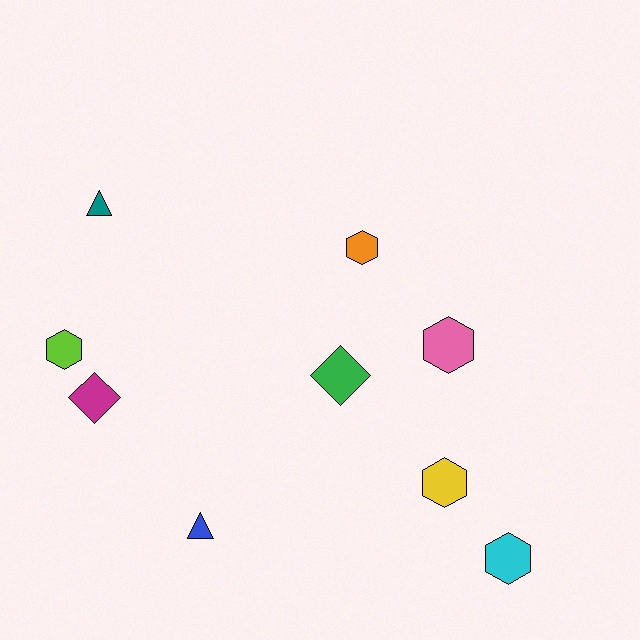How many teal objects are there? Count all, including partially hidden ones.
There is 1 teal object.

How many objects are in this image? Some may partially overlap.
There are 9 objects.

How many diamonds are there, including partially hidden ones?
There are 2 diamonds.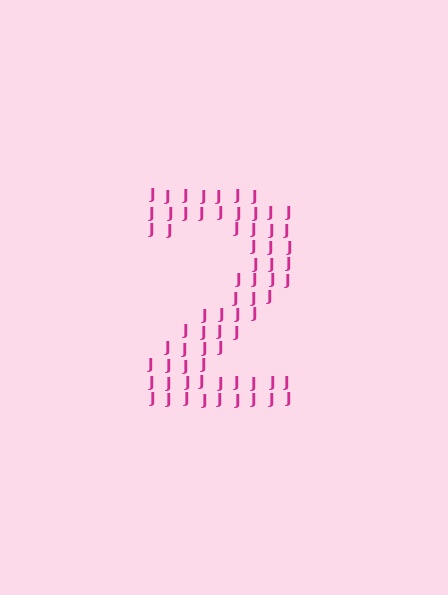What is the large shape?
The large shape is the digit 2.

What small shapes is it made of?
It is made of small letter J's.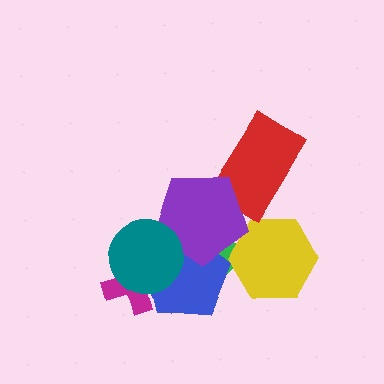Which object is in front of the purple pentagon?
The teal circle is in front of the purple pentagon.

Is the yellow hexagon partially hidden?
Yes, it is partially covered by another shape.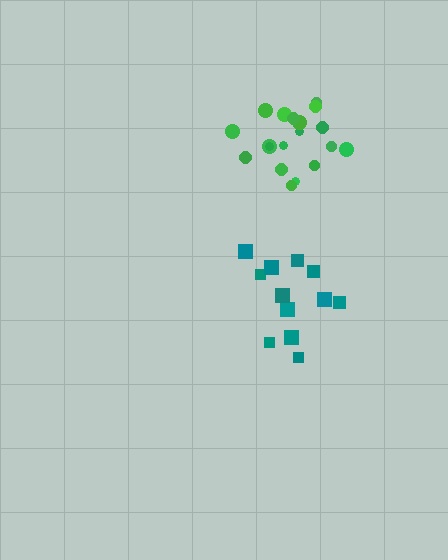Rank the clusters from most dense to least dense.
green, teal.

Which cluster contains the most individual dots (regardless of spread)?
Green (19).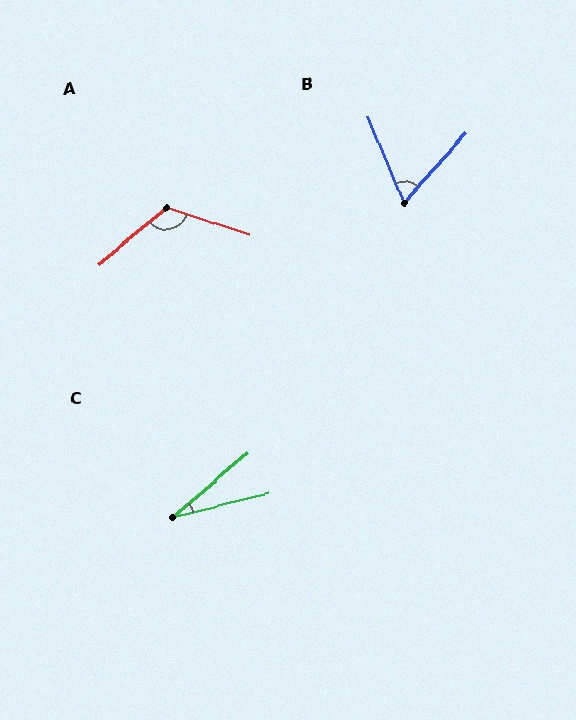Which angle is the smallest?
C, at approximately 27 degrees.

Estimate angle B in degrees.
Approximately 65 degrees.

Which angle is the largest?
A, at approximately 122 degrees.